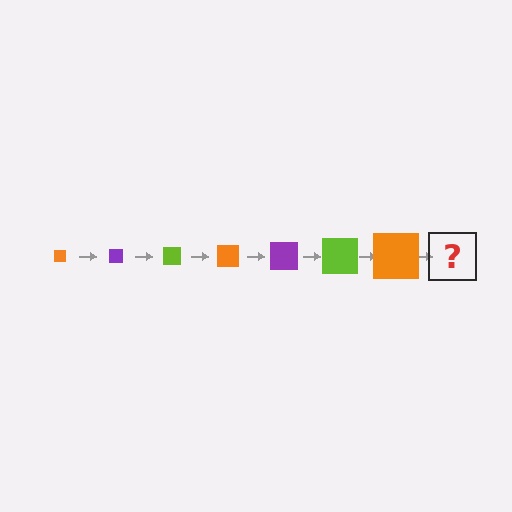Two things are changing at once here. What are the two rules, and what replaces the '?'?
The two rules are that the square grows larger each step and the color cycles through orange, purple, and lime. The '?' should be a purple square, larger than the previous one.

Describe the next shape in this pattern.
It should be a purple square, larger than the previous one.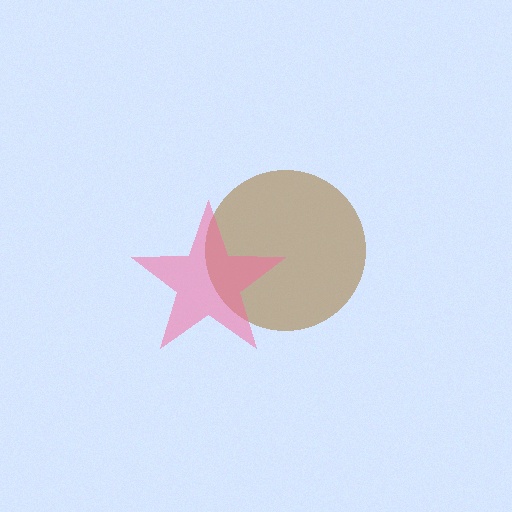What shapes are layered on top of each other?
The layered shapes are: a brown circle, a pink star.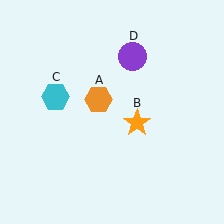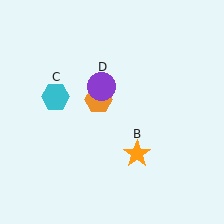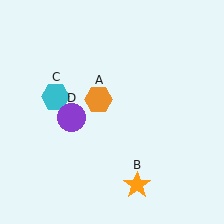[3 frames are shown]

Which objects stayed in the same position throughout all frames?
Orange hexagon (object A) and cyan hexagon (object C) remained stationary.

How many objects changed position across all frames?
2 objects changed position: orange star (object B), purple circle (object D).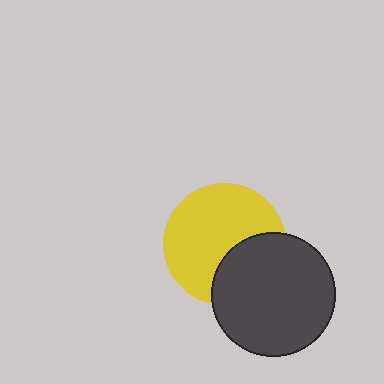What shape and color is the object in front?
The object in front is a dark gray circle.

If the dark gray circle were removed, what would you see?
You would see the complete yellow circle.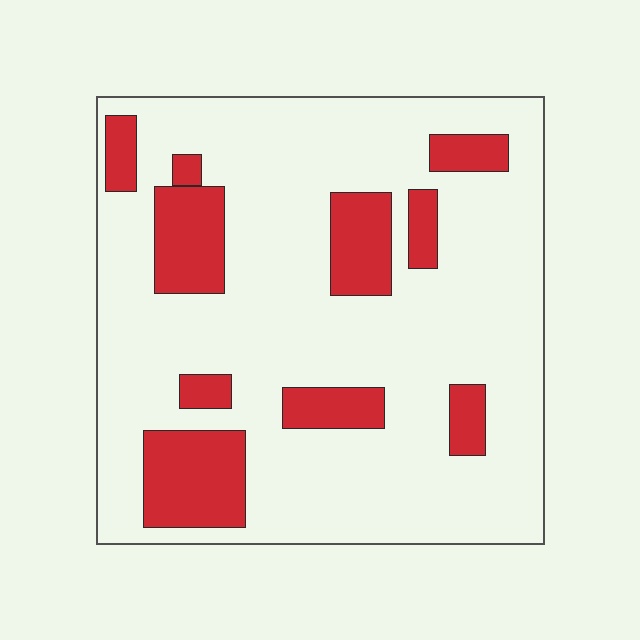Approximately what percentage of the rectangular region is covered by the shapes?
Approximately 20%.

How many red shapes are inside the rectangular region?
10.